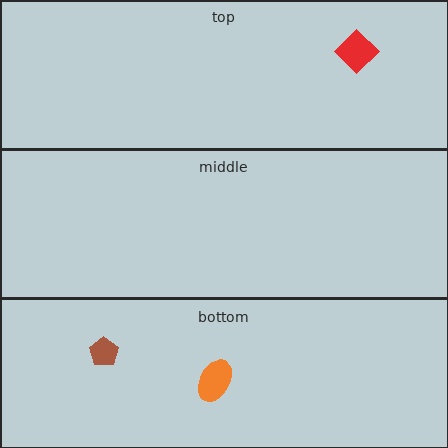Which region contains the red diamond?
The top region.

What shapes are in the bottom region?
The brown pentagon, the orange ellipse.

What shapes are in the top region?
The red diamond.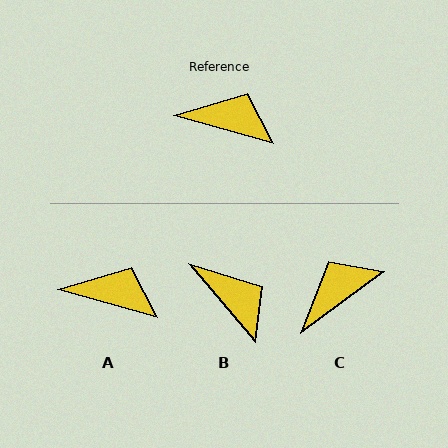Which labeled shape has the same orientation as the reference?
A.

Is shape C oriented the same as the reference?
No, it is off by about 52 degrees.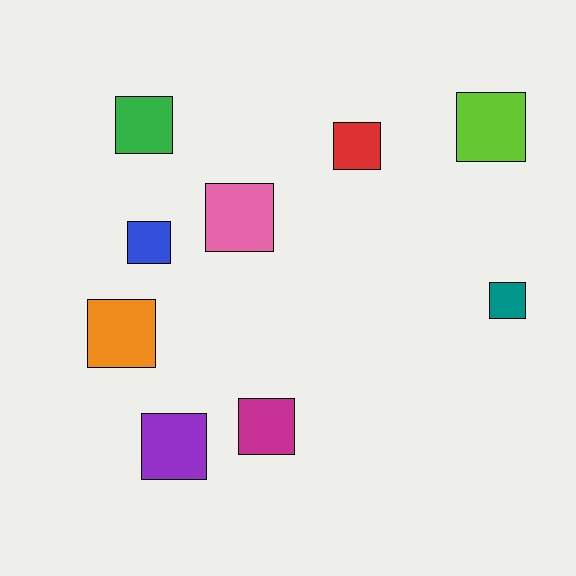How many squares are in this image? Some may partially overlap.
There are 9 squares.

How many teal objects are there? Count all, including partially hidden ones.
There is 1 teal object.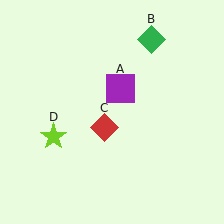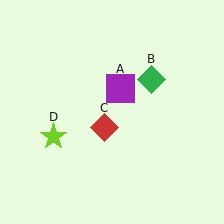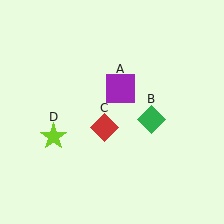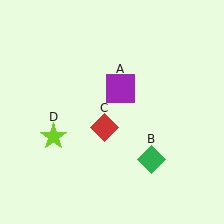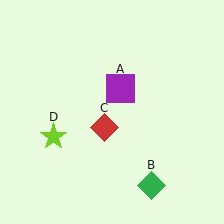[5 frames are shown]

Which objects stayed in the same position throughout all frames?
Purple square (object A) and red diamond (object C) and lime star (object D) remained stationary.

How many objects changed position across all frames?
1 object changed position: green diamond (object B).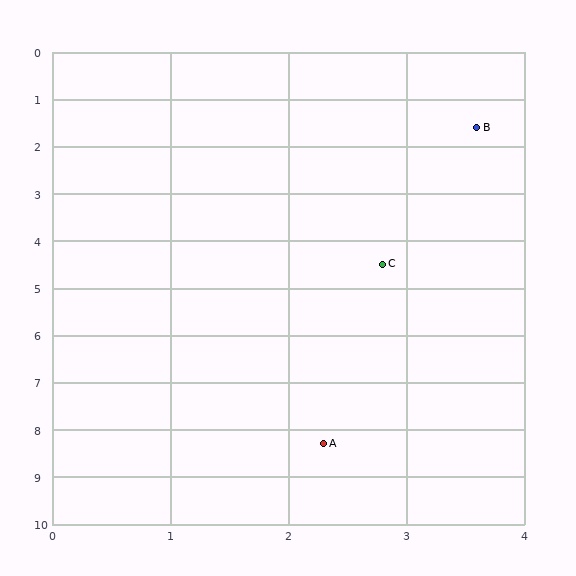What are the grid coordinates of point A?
Point A is at approximately (2.3, 8.3).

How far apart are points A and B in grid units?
Points A and B are about 6.8 grid units apart.